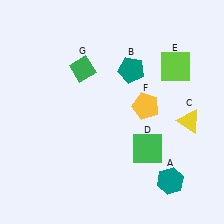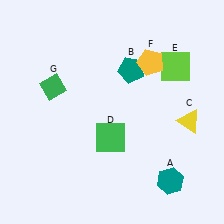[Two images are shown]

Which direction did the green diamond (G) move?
The green diamond (G) moved left.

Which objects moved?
The objects that moved are: the green square (D), the yellow pentagon (F), the green diamond (G).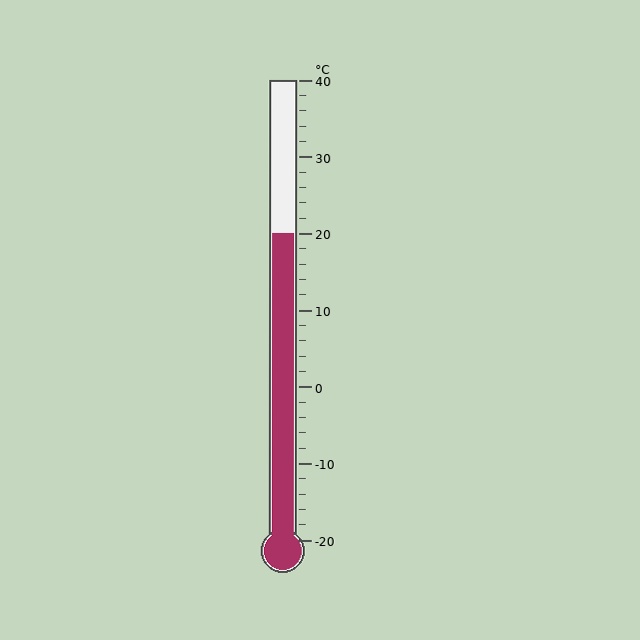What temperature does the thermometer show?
The thermometer shows approximately 20°C.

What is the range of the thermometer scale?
The thermometer scale ranges from -20°C to 40°C.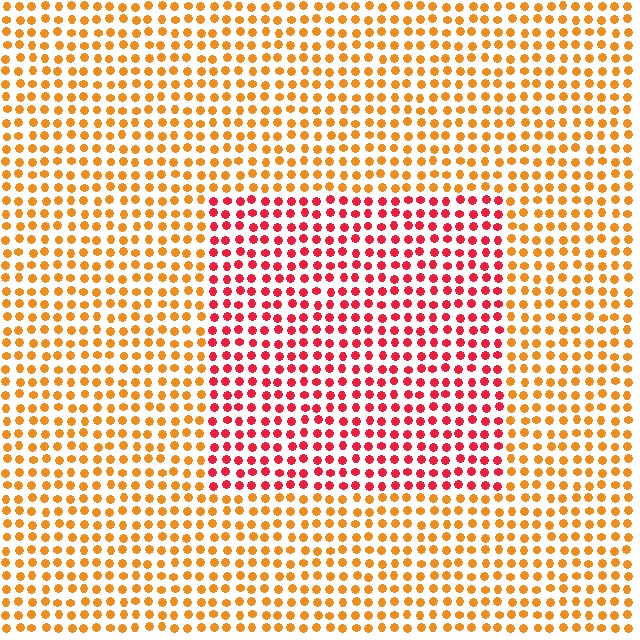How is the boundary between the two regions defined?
The boundary is defined purely by a slight shift in hue (about 42 degrees). Spacing, size, and orientation are identical on both sides.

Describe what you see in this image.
The image is filled with small orange elements in a uniform arrangement. A rectangle-shaped region is visible where the elements are tinted to a slightly different hue, forming a subtle color boundary.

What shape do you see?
I see a rectangle.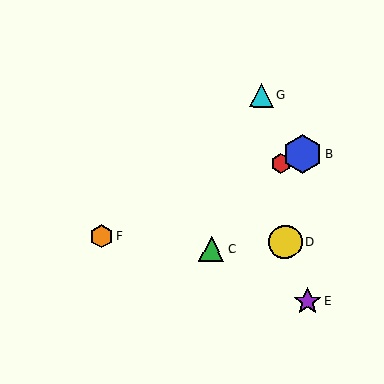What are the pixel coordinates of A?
Object A is at (281, 163).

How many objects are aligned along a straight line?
3 objects (A, B, F) are aligned along a straight line.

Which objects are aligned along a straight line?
Objects A, B, F are aligned along a straight line.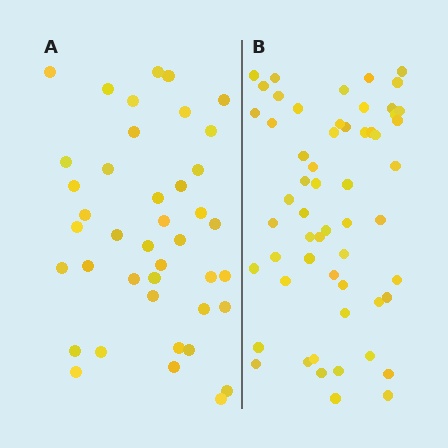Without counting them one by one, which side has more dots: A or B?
Region B (the right region) has more dots.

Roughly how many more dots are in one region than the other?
Region B has approximately 15 more dots than region A.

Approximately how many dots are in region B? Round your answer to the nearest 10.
About 60 dots. (The exact count is 57, which rounds to 60.)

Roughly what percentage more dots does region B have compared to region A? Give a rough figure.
About 40% more.